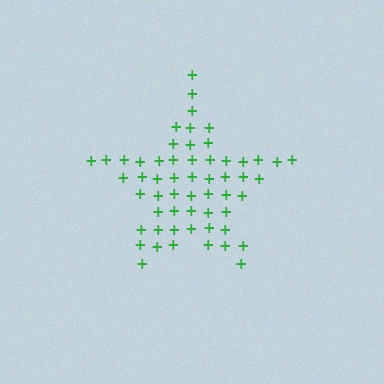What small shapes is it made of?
It is made of small plus signs.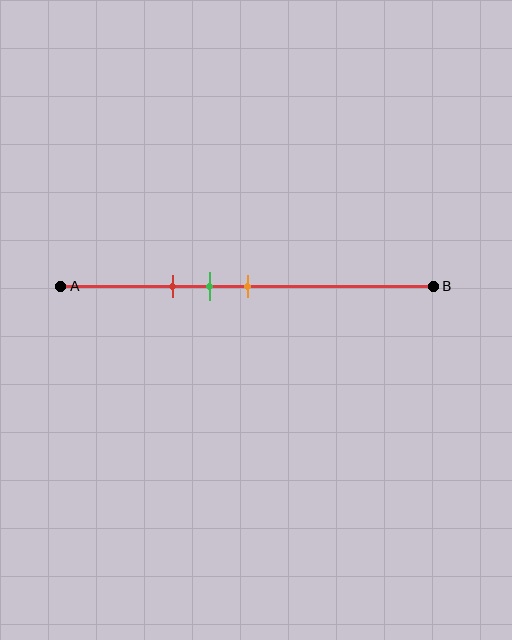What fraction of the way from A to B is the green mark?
The green mark is approximately 40% (0.4) of the way from A to B.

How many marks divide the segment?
There are 3 marks dividing the segment.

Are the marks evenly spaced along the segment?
Yes, the marks are approximately evenly spaced.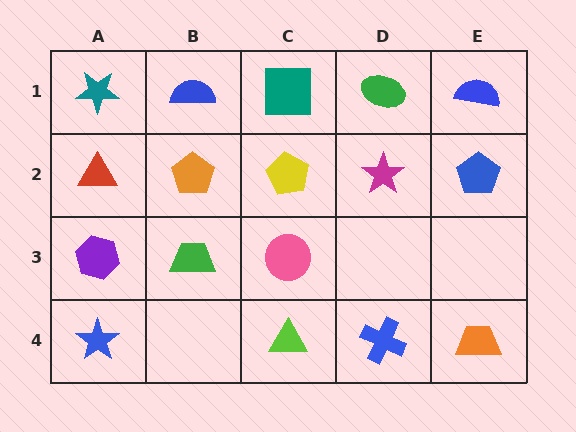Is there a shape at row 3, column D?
No, that cell is empty.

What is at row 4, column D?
A blue cross.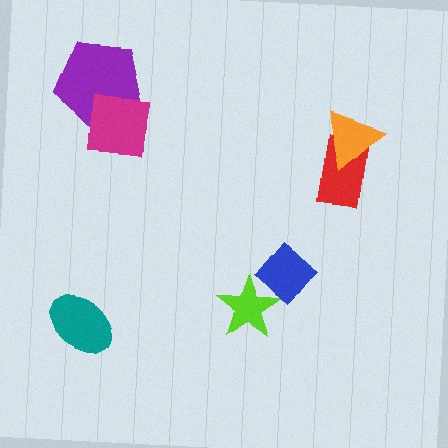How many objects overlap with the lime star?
1 object overlaps with the lime star.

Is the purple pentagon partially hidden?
Yes, it is partially covered by another shape.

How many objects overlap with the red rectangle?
1 object overlaps with the red rectangle.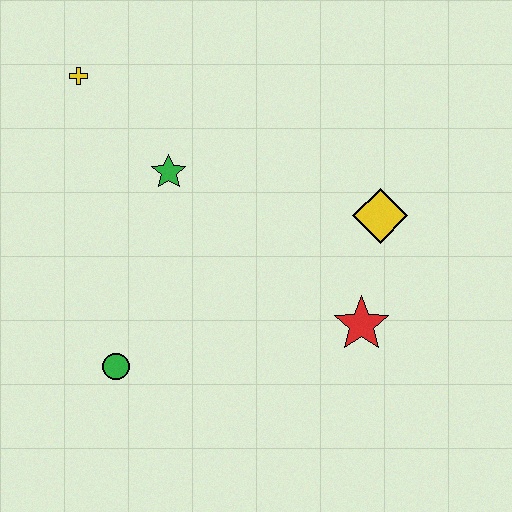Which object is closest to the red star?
The yellow diamond is closest to the red star.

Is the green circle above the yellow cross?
No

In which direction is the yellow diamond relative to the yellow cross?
The yellow diamond is to the right of the yellow cross.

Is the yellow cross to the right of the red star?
No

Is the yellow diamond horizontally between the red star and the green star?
No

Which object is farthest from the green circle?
The yellow diamond is farthest from the green circle.